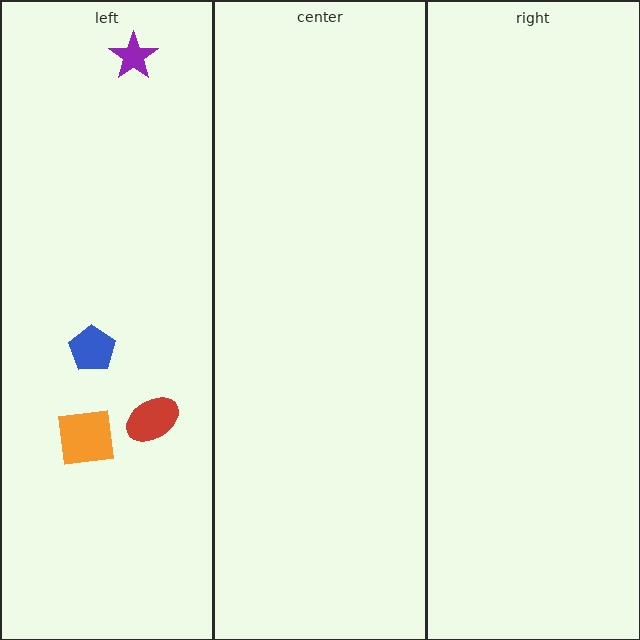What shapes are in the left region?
The orange square, the red ellipse, the blue pentagon, the purple star.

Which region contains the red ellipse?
The left region.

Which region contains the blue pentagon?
The left region.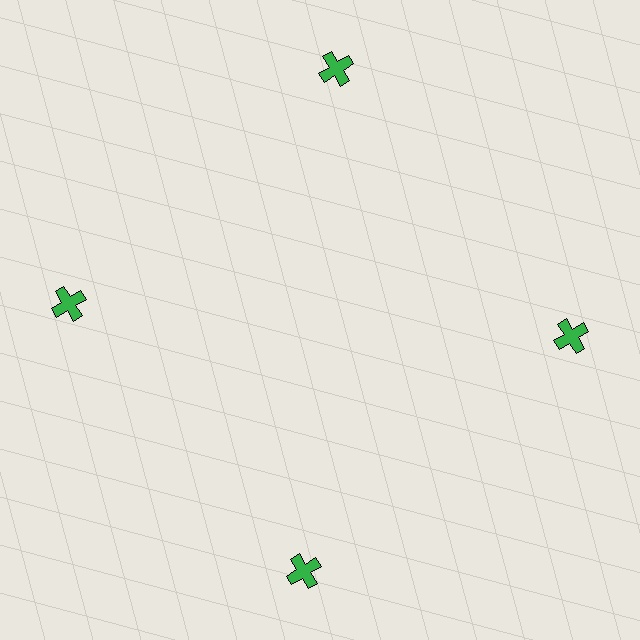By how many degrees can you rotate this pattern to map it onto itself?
The pattern maps onto itself every 90 degrees of rotation.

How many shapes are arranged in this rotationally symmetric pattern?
There are 4 shapes, arranged in 4 groups of 1.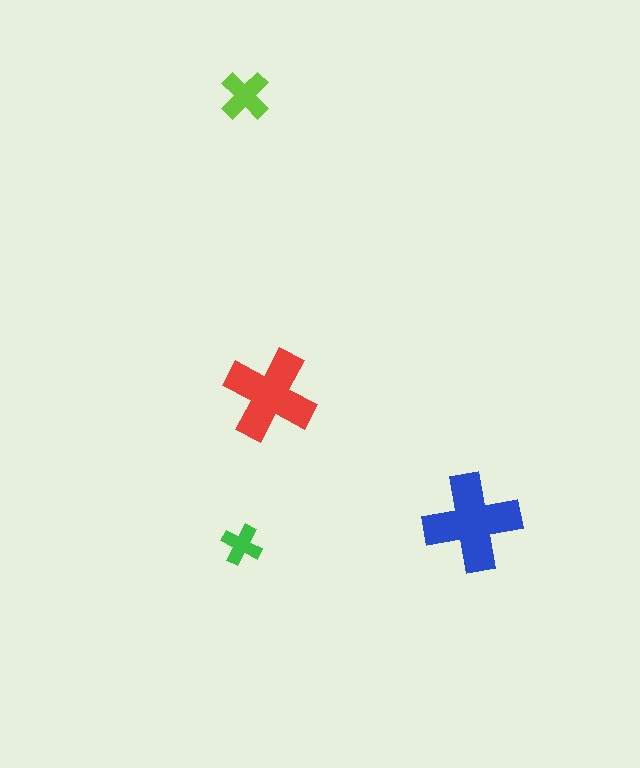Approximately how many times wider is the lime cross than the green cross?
About 1.5 times wider.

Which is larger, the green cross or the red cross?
The red one.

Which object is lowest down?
The green cross is bottommost.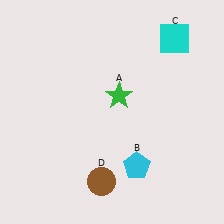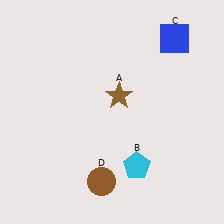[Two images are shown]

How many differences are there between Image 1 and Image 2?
There are 2 differences between the two images.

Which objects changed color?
A changed from green to brown. C changed from cyan to blue.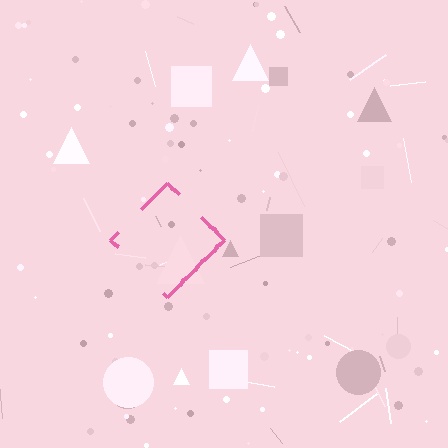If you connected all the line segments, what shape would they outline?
They would outline a diamond.